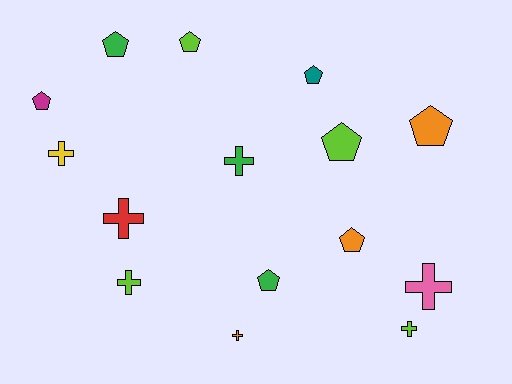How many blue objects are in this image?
There are no blue objects.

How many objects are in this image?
There are 15 objects.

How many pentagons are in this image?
There are 8 pentagons.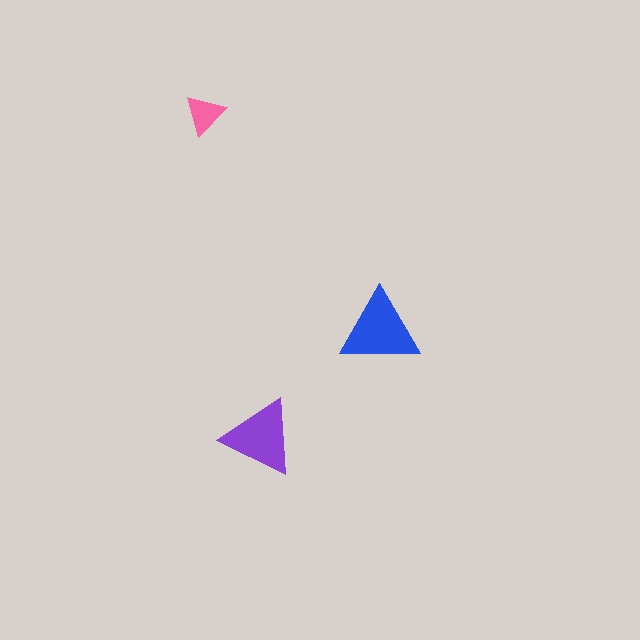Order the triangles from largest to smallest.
the blue one, the purple one, the pink one.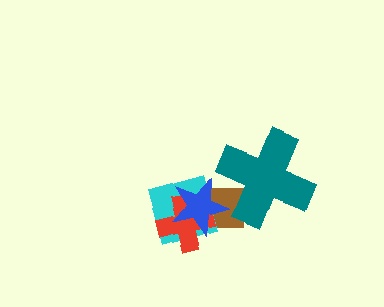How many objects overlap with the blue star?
3 objects overlap with the blue star.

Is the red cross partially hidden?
Yes, it is partially covered by another shape.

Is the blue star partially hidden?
No, no other shape covers it.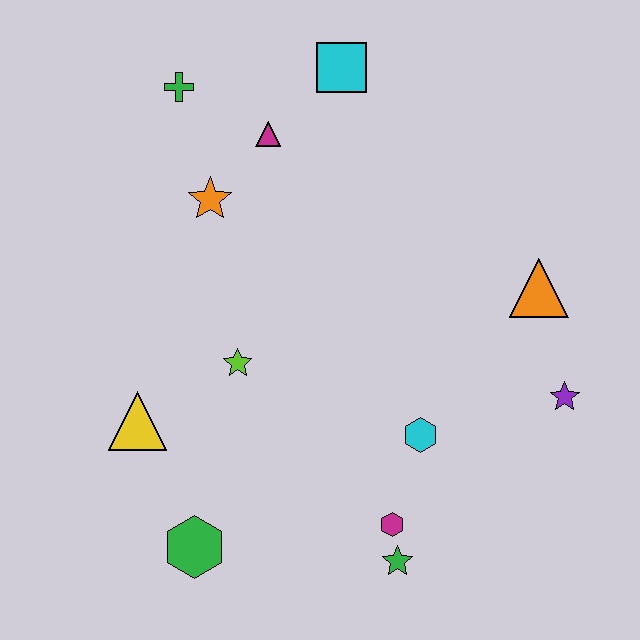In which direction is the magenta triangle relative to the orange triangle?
The magenta triangle is to the left of the orange triangle.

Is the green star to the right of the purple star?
No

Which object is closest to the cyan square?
The magenta triangle is closest to the cyan square.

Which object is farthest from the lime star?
The purple star is farthest from the lime star.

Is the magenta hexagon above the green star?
Yes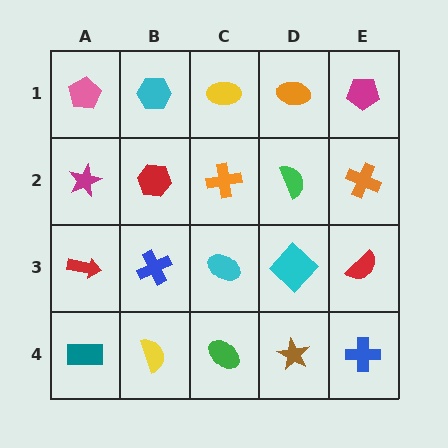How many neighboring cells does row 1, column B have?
3.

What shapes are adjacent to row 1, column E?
An orange cross (row 2, column E), an orange ellipse (row 1, column D).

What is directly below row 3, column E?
A blue cross.